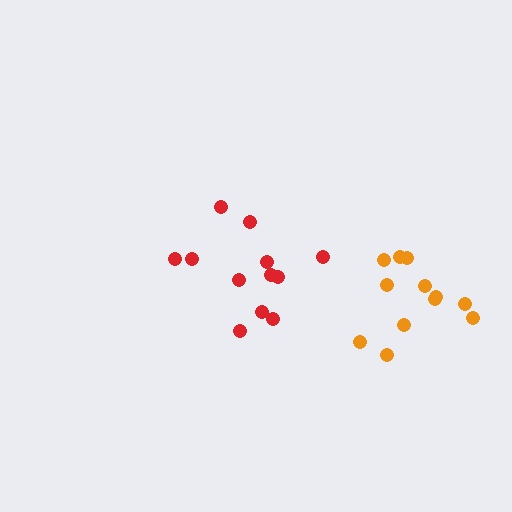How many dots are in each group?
Group 1: 12 dots, Group 2: 12 dots (24 total).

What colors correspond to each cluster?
The clusters are colored: red, orange.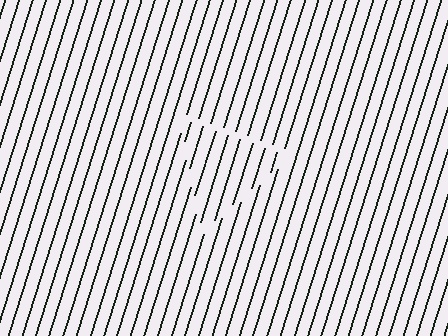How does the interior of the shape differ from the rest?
The interior of the shape contains the same grating, shifted by half a period — the contour is defined by the phase discontinuity where line-ends from the inner and outer gratings abut.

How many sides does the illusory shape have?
3 sides — the line-ends trace a triangle.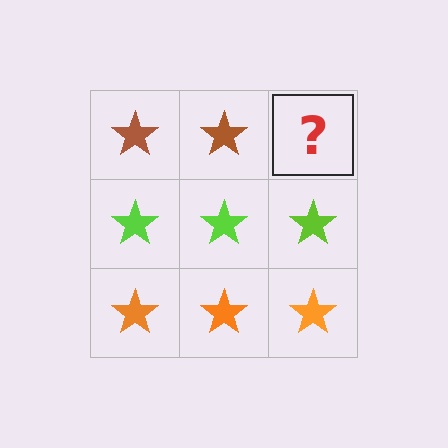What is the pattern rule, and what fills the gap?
The rule is that each row has a consistent color. The gap should be filled with a brown star.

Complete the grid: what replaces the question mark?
The question mark should be replaced with a brown star.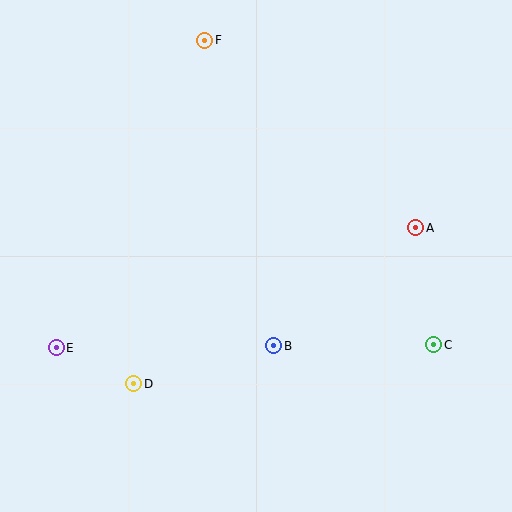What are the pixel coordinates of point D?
Point D is at (134, 384).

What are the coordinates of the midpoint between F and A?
The midpoint between F and A is at (310, 134).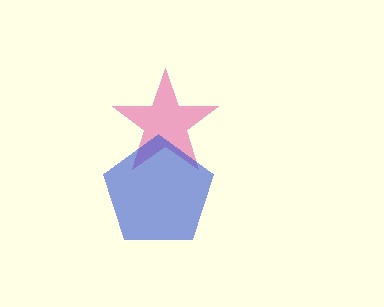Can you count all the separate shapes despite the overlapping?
Yes, there are 2 separate shapes.